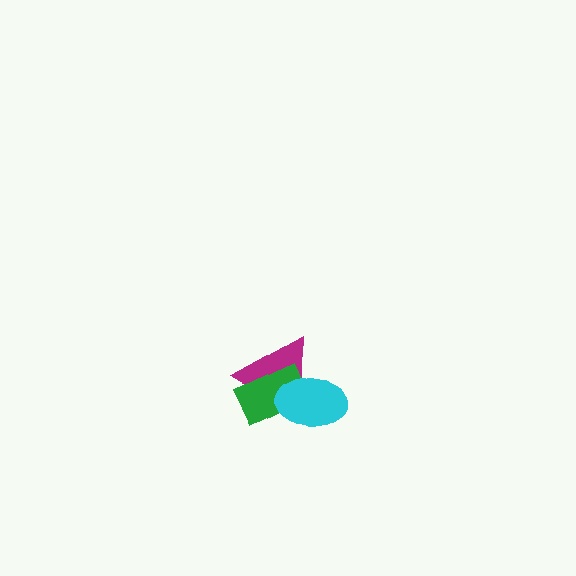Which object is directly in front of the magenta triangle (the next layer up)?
The green rectangle is directly in front of the magenta triangle.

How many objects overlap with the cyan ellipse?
2 objects overlap with the cyan ellipse.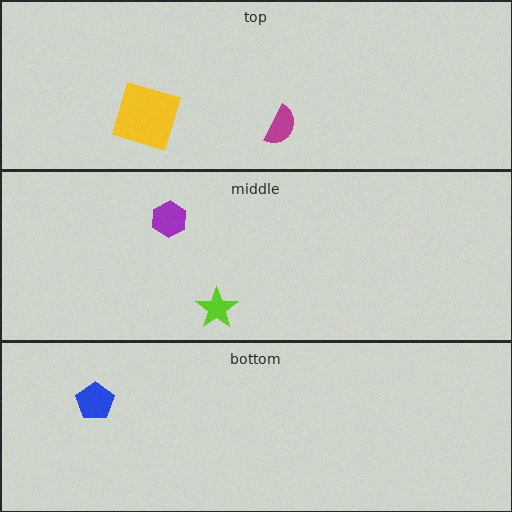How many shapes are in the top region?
2.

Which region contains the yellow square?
The top region.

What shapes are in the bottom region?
The blue pentagon.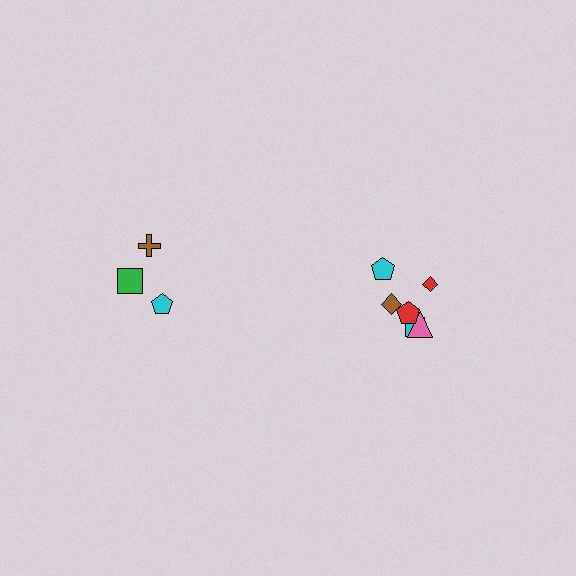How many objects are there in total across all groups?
There are 9 objects.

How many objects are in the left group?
There are 3 objects.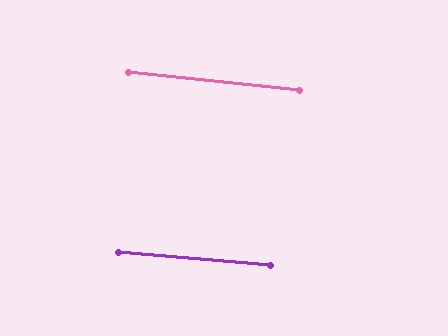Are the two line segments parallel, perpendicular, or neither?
Parallel — their directions differ by only 1.0°.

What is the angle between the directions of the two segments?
Approximately 1 degree.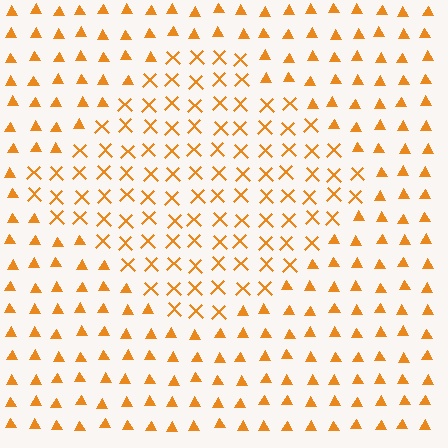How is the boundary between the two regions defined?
The boundary is defined by a change in element shape: X marks inside vs. triangles outside. All elements share the same color and spacing.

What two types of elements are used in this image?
The image uses X marks inside the diamond region and triangles outside it.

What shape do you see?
I see a diamond.